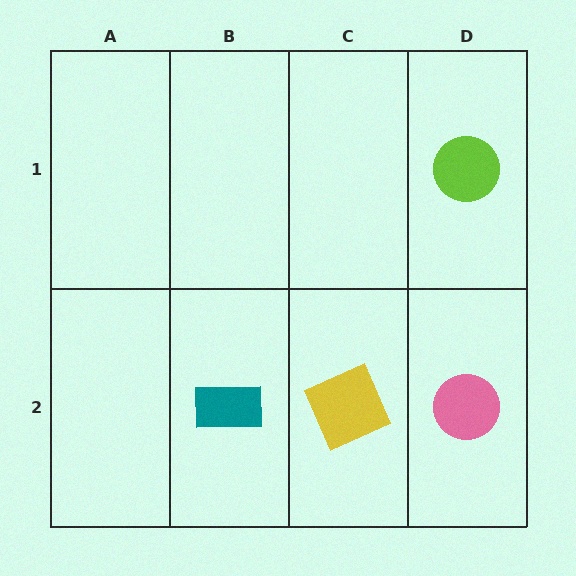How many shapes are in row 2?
3 shapes.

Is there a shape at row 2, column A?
No, that cell is empty.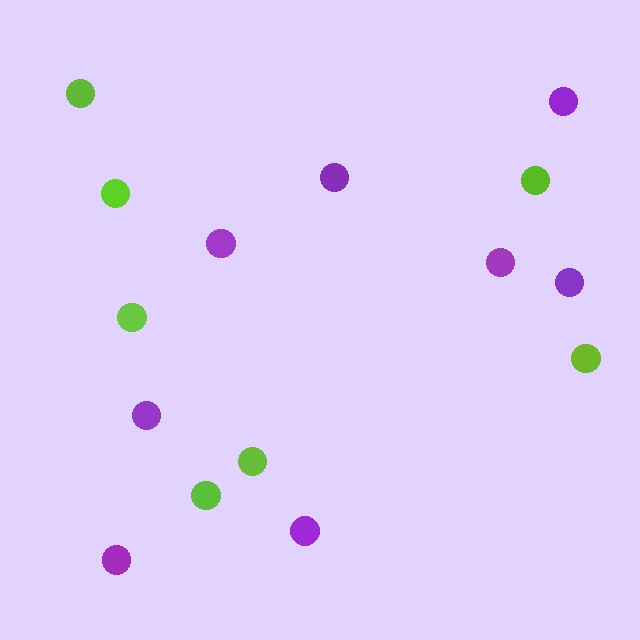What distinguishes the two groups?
There are 2 groups: one group of purple circles (8) and one group of lime circles (7).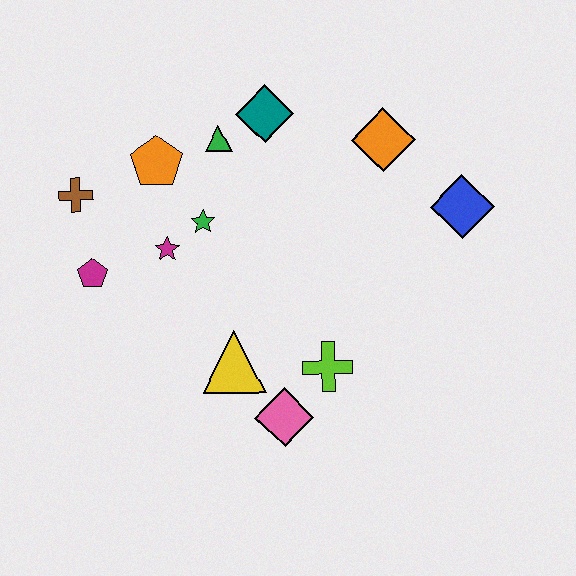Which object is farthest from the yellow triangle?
The blue diamond is farthest from the yellow triangle.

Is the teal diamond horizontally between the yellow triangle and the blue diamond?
Yes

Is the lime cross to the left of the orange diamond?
Yes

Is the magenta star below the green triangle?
Yes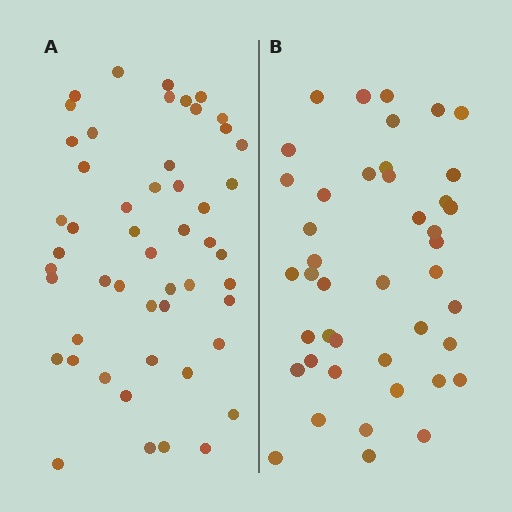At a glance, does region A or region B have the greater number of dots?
Region A (the left region) has more dots.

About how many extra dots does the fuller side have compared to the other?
Region A has roughly 8 or so more dots than region B.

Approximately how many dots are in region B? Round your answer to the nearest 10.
About 40 dots. (The exact count is 43, which rounds to 40.)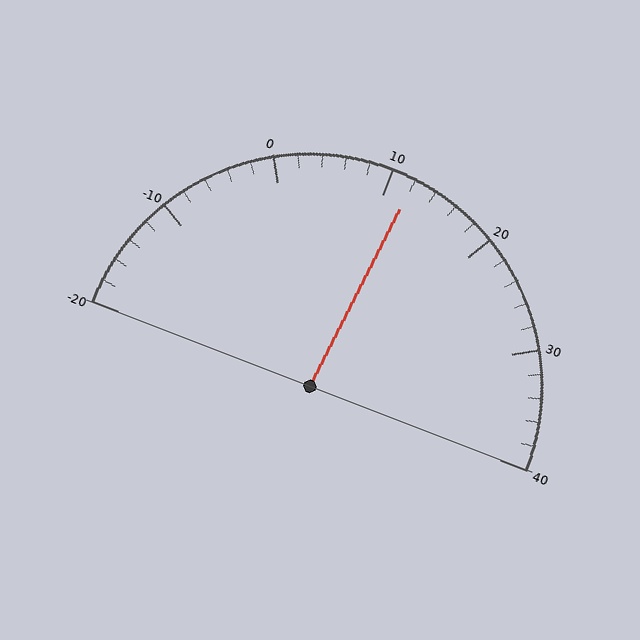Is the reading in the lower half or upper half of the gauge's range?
The reading is in the upper half of the range (-20 to 40).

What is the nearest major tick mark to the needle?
The nearest major tick mark is 10.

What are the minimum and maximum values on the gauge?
The gauge ranges from -20 to 40.